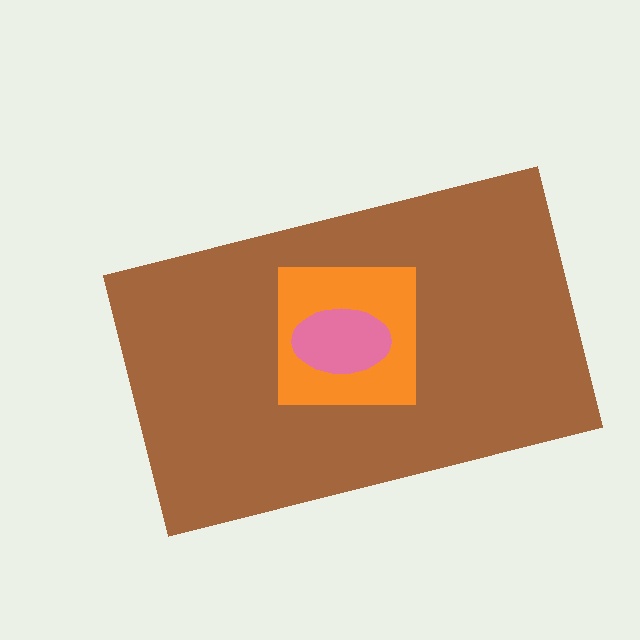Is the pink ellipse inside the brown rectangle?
Yes.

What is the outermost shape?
The brown rectangle.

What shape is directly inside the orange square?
The pink ellipse.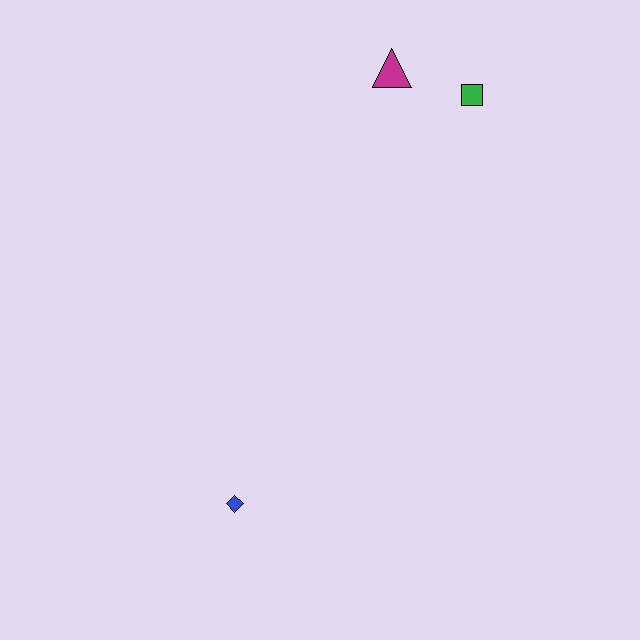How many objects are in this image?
There are 3 objects.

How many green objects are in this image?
There is 1 green object.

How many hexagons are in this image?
There are no hexagons.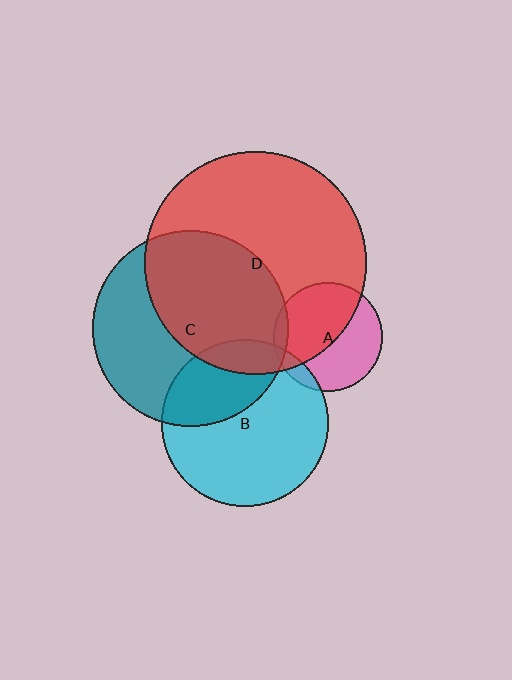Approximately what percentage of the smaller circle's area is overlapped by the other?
Approximately 5%.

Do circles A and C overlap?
Yes.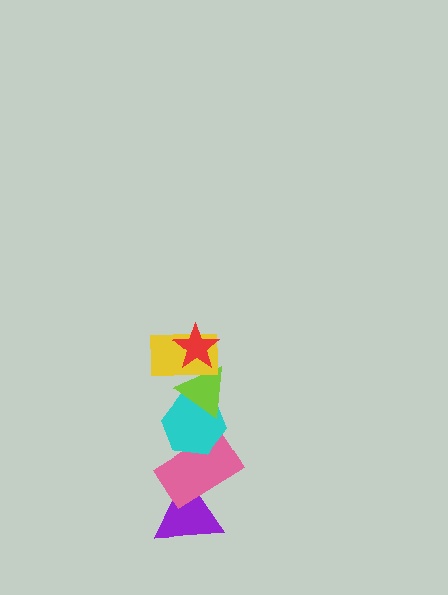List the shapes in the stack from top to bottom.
From top to bottom: the red star, the yellow rectangle, the lime triangle, the cyan hexagon, the pink rectangle, the purple triangle.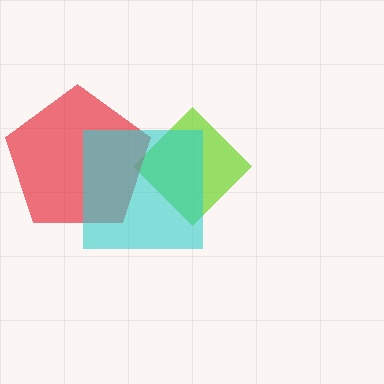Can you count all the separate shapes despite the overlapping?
Yes, there are 3 separate shapes.